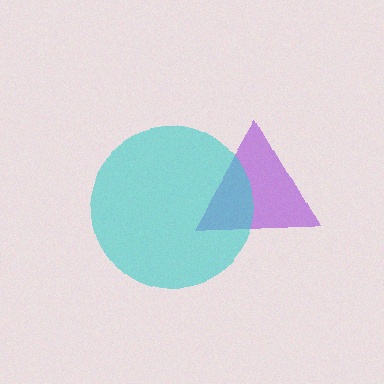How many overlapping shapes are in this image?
There are 2 overlapping shapes in the image.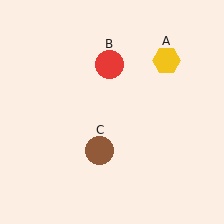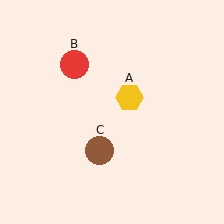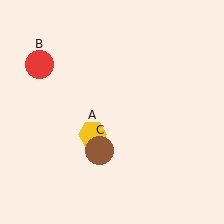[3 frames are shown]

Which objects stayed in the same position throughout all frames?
Brown circle (object C) remained stationary.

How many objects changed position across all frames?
2 objects changed position: yellow hexagon (object A), red circle (object B).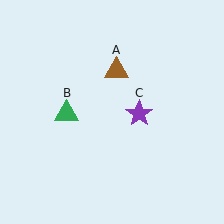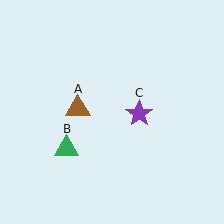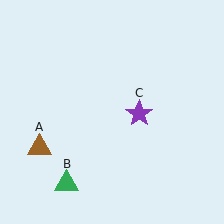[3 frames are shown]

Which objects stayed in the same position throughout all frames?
Purple star (object C) remained stationary.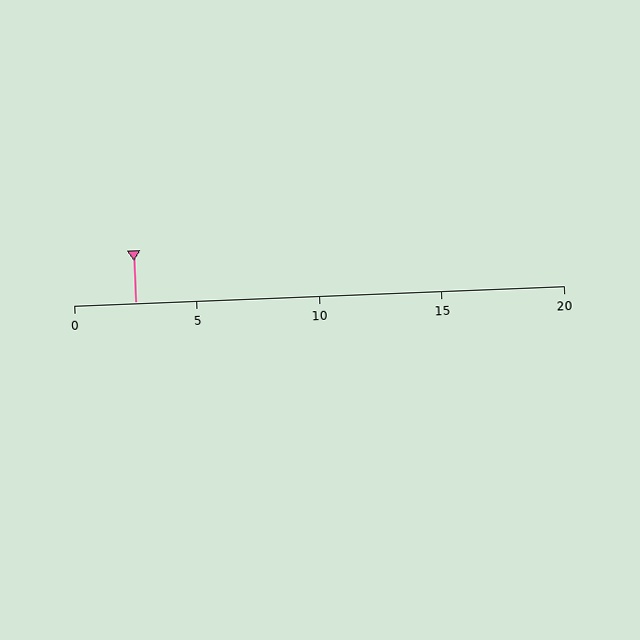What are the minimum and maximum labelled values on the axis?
The axis runs from 0 to 20.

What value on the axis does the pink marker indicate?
The marker indicates approximately 2.5.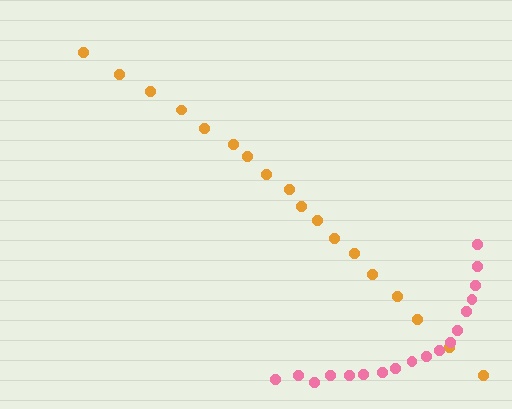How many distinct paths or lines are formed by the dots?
There are 2 distinct paths.